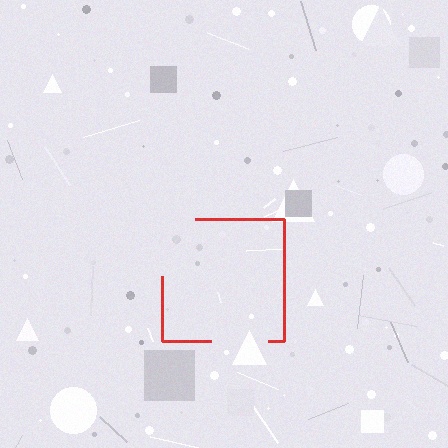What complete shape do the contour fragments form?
The contour fragments form a square.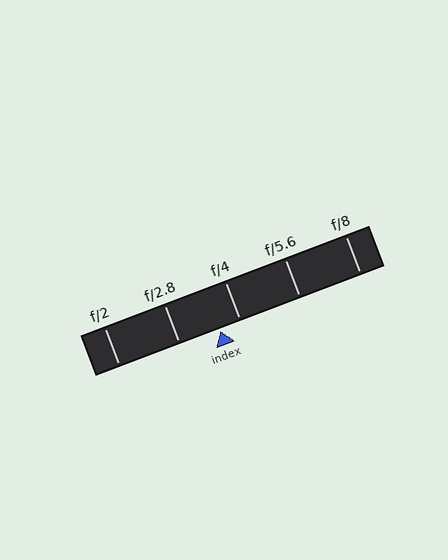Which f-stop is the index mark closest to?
The index mark is closest to f/4.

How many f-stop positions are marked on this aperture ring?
There are 5 f-stop positions marked.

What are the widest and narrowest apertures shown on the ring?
The widest aperture shown is f/2 and the narrowest is f/8.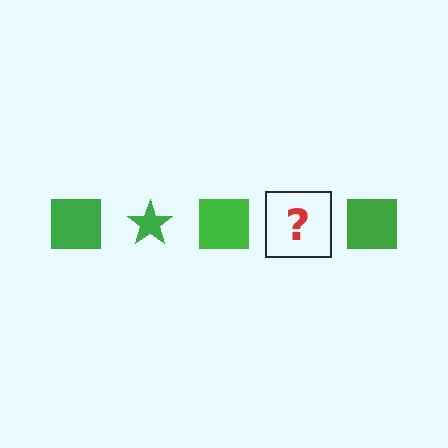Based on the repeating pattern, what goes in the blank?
The blank should be a green star.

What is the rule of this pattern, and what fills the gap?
The rule is that the pattern cycles through square, star shapes in green. The gap should be filled with a green star.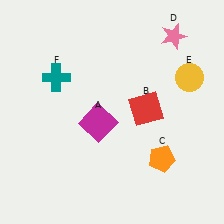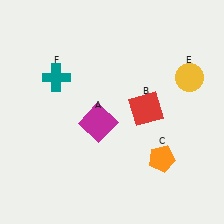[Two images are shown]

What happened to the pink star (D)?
The pink star (D) was removed in Image 2. It was in the top-right area of Image 1.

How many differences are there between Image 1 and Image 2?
There is 1 difference between the two images.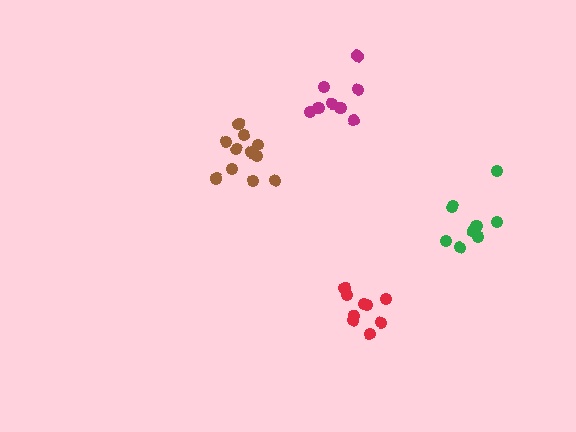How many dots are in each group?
Group 1: 9 dots, Group 2: 11 dots, Group 3: 8 dots, Group 4: 8 dots (36 total).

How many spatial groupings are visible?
There are 4 spatial groupings.